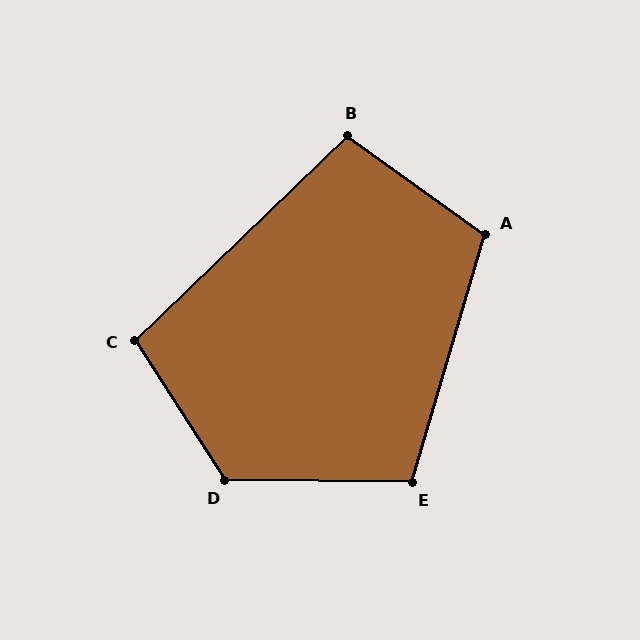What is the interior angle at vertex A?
Approximately 109 degrees (obtuse).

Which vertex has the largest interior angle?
D, at approximately 123 degrees.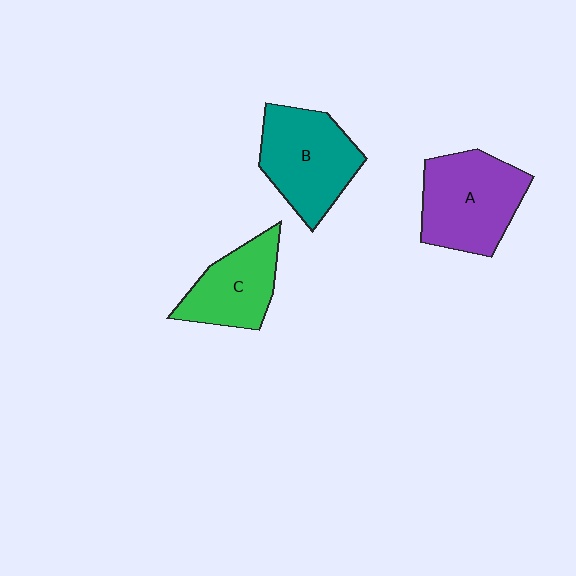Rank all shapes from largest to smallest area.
From largest to smallest: A (purple), B (teal), C (green).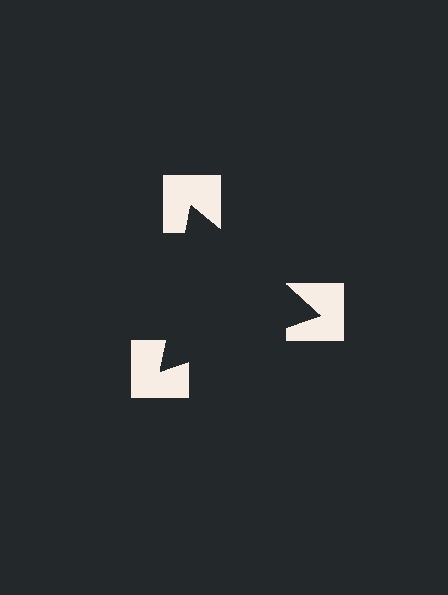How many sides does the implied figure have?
3 sides.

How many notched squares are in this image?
There are 3 — one at each vertex of the illusory triangle.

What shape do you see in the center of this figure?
An illusory triangle — its edges are inferred from the aligned wedge cuts in the notched squares, not physically drawn.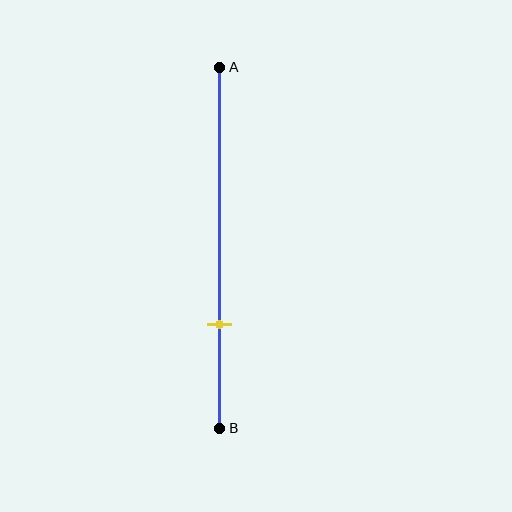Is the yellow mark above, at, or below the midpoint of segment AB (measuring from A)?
The yellow mark is below the midpoint of segment AB.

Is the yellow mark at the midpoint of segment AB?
No, the mark is at about 70% from A, not at the 50% midpoint.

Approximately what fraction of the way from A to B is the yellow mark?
The yellow mark is approximately 70% of the way from A to B.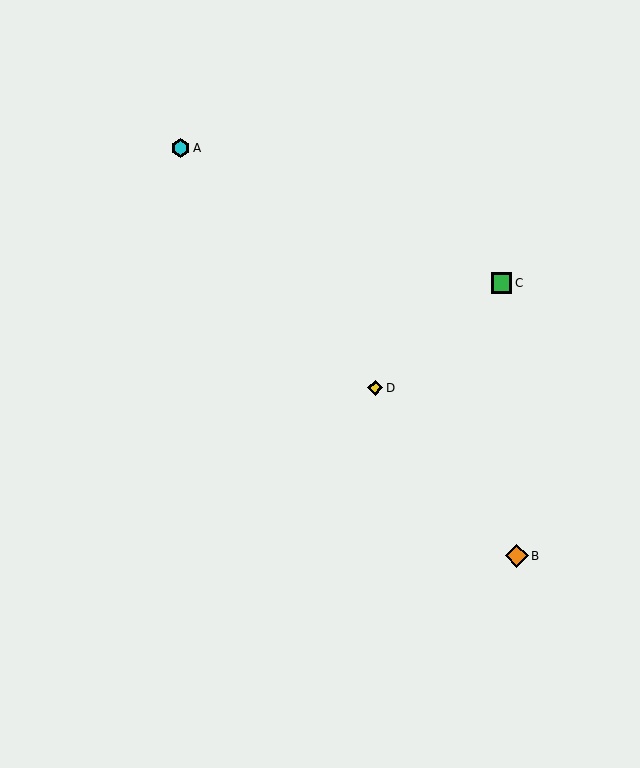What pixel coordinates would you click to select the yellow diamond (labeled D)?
Click at (375, 388) to select the yellow diamond D.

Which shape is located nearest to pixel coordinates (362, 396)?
The yellow diamond (labeled D) at (375, 388) is nearest to that location.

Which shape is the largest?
The orange diamond (labeled B) is the largest.